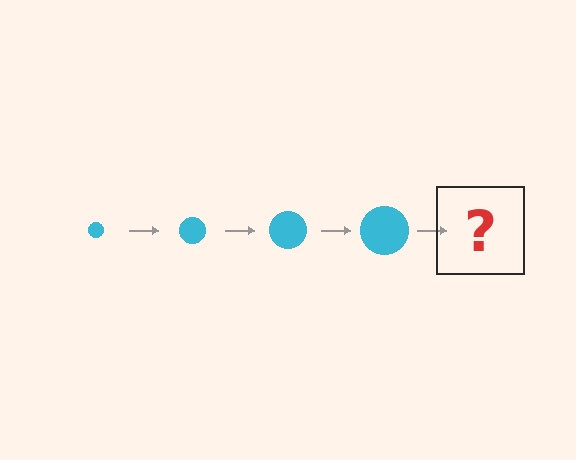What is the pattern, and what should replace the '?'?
The pattern is that the circle gets progressively larger each step. The '?' should be a cyan circle, larger than the previous one.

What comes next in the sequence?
The next element should be a cyan circle, larger than the previous one.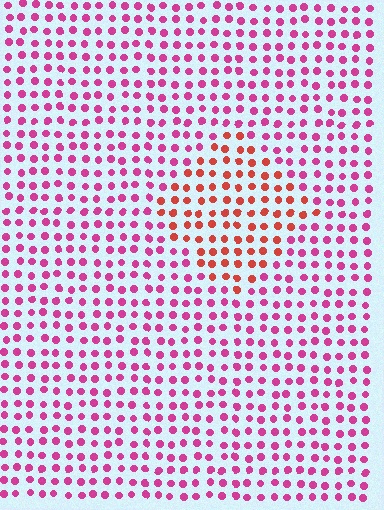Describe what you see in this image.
The image is filled with small magenta elements in a uniform arrangement. A diamond-shaped region is visible where the elements are tinted to a slightly different hue, forming a subtle color boundary.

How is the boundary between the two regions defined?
The boundary is defined purely by a slight shift in hue (about 39 degrees). Spacing, size, and orientation are identical on both sides.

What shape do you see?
I see a diamond.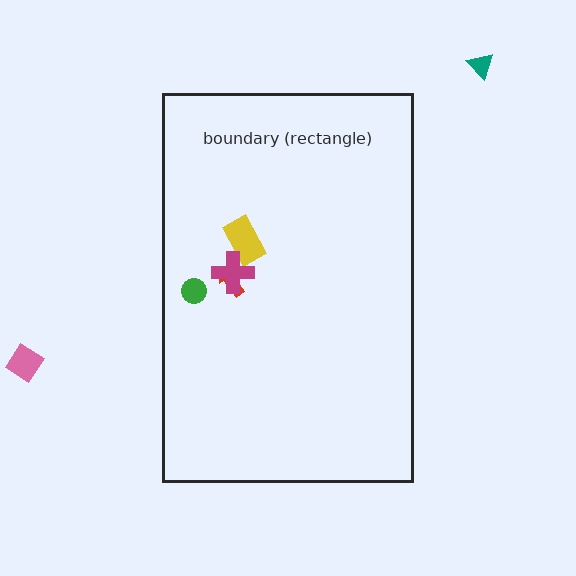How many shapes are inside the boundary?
4 inside, 2 outside.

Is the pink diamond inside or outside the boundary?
Outside.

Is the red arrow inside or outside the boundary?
Inside.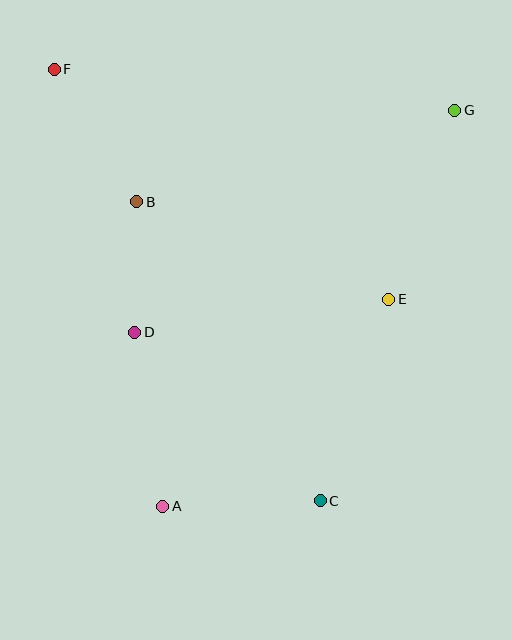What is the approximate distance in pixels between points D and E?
The distance between D and E is approximately 256 pixels.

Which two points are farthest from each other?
Points C and F are farthest from each other.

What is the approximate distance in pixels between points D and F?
The distance between D and F is approximately 275 pixels.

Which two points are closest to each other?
Points B and D are closest to each other.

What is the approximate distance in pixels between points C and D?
The distance between C and D is approximately 250 pixels.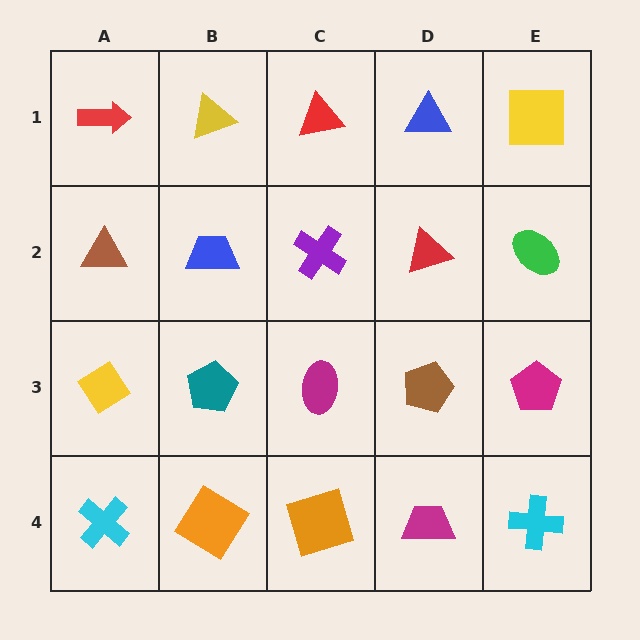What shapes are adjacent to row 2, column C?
A red triangle (row 1, column C), a magenta ellipse (row 3, column C), a blue trapezoid (row 2, column B), a red triangle (row 2, column D).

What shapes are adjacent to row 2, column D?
A blue triangle (row 1, column D), a brown pentagon (row 3, column D), a purple cross (row 2, column C), a green ellipse (row 2, column E).